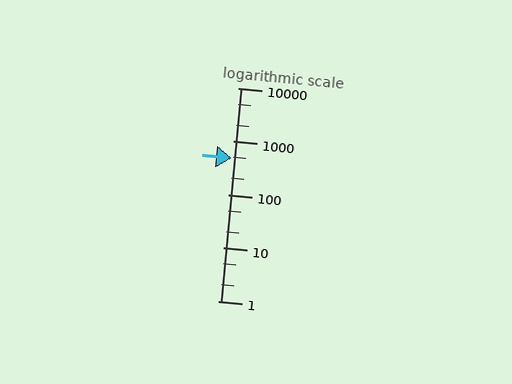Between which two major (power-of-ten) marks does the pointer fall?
The pointer is between 100 and 1000.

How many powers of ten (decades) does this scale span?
The scale spans 4 decades, from 1 to 10000.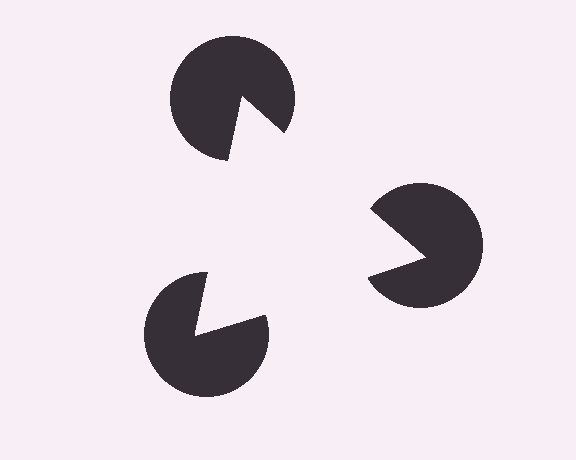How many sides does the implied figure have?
3 sides.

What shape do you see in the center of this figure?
An illusory triangle — its edges are inferred from the aligned wedge cuts in the pac-man discs, not physically drawn.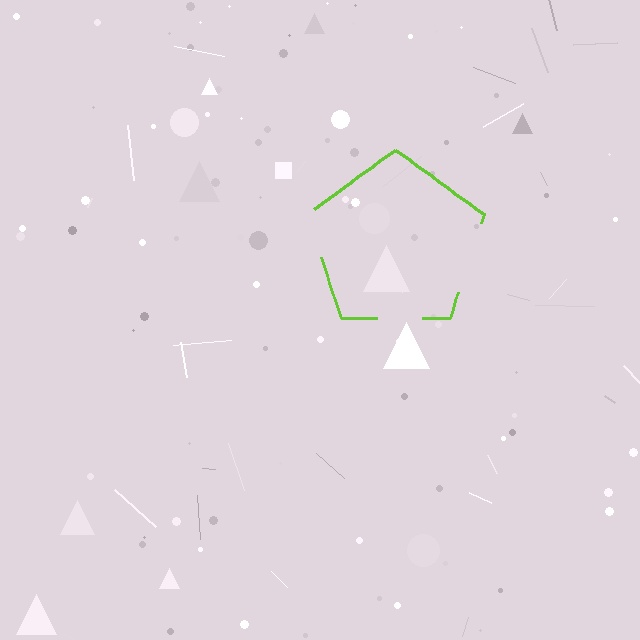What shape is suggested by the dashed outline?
The dashed outline suggests a pentagon.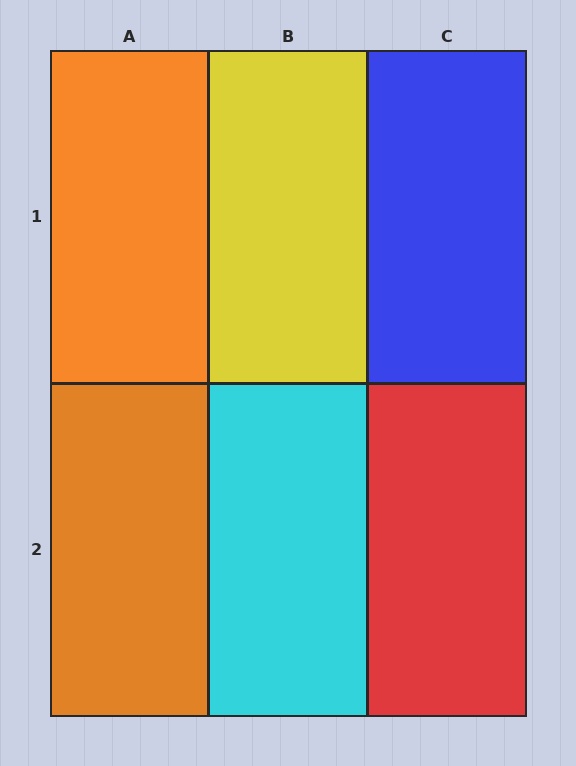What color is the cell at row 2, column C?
Red.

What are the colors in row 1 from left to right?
Orange, yellow, blue.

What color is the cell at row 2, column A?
Orange.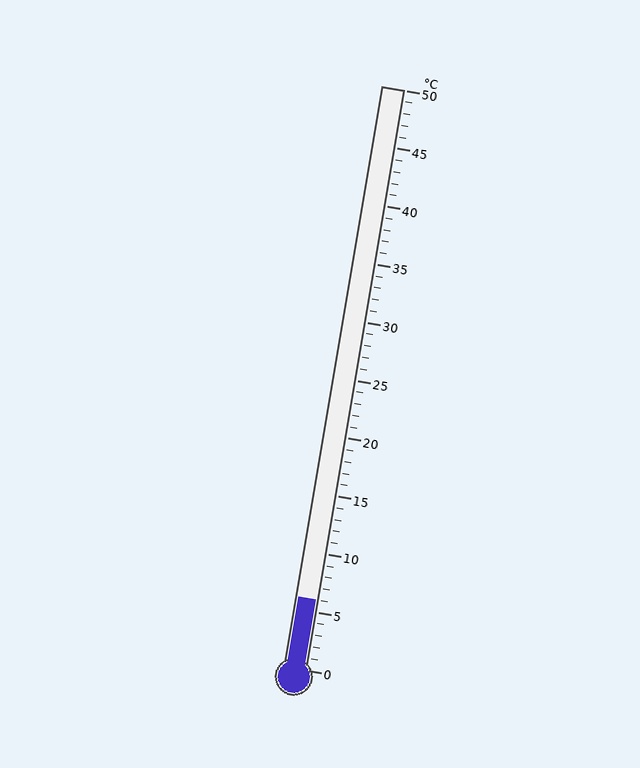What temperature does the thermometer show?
The thermometer shows approximately 6°C.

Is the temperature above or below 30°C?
The temperature is below 30°C.